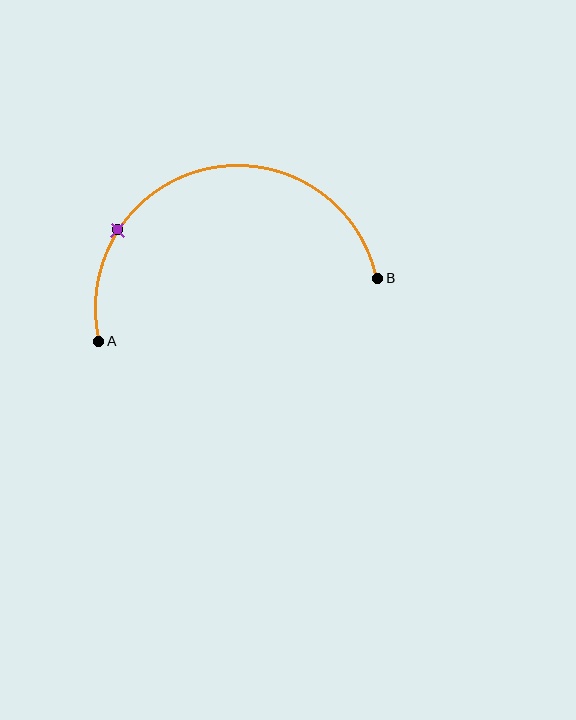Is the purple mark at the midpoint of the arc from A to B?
No. The purple mark lies on the arc but is closer to endpoint A. The arc midpoint would be at the point on the curve equidistant along the arc from both A and B.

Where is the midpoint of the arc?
The arc midpoint is the point on the curve farthest from the straight line joining A and B. It sits above that line.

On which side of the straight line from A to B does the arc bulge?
The arc bulges above the straight line connecting A and B.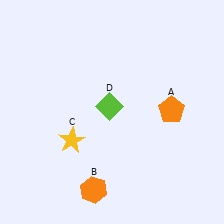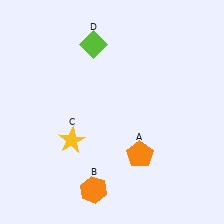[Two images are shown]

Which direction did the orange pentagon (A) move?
The orange pentagon (A) moved down.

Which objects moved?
The objects that moved are: the orange pentagon (A), the lime diamond (D).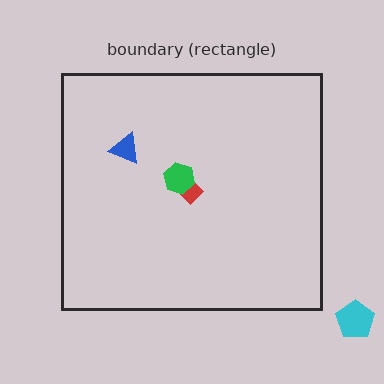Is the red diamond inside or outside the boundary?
Inside.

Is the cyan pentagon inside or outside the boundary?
Outside.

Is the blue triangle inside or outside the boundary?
Inside.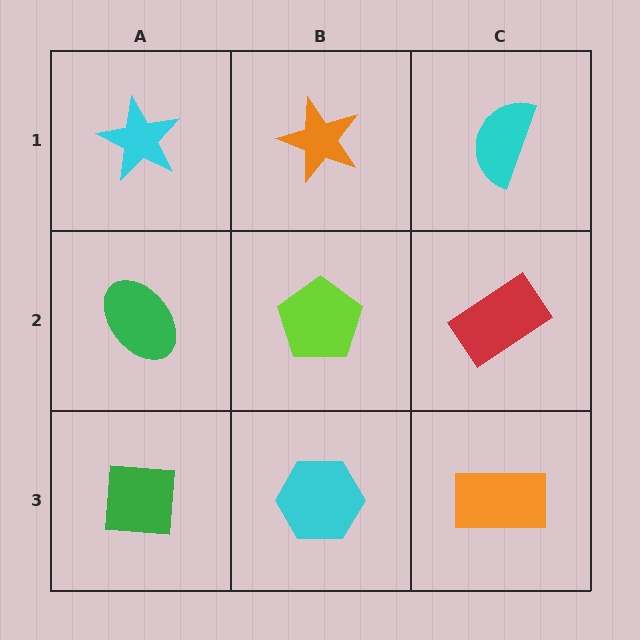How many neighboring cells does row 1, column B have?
3.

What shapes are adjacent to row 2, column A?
A cyan star (row 1, column A), a green square (row 3, column A), a lime pentagon (row 2, column B).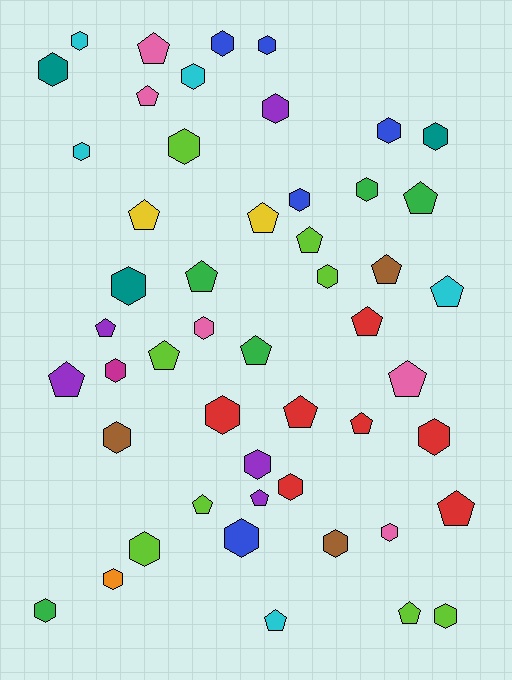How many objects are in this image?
There are 50 objects.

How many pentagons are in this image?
There are 22 pentagons.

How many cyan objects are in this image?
There are 5 cyan objects.